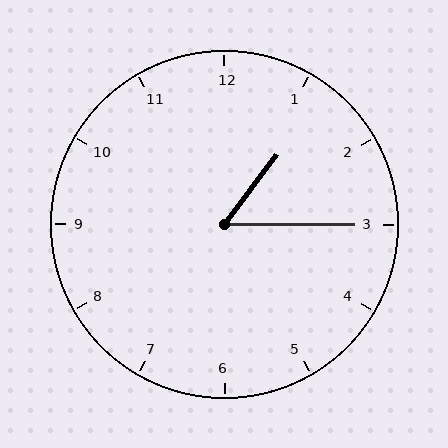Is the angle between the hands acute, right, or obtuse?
It is acute.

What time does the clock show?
1:15.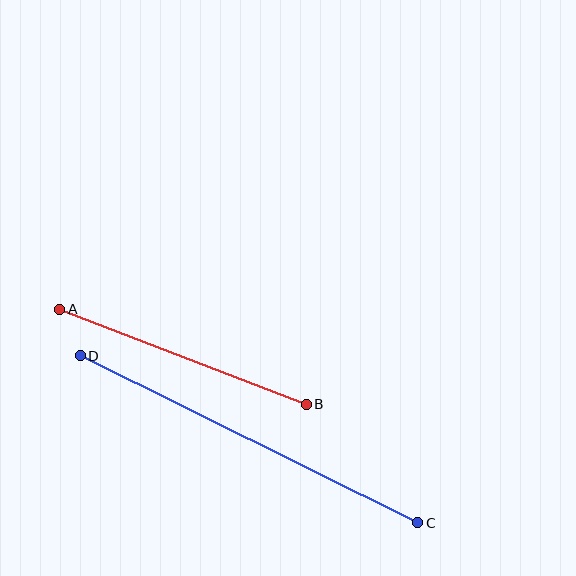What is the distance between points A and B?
The distance is approximately 264 pixels.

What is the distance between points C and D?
The distance is approximately 376 pixels.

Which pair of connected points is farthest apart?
Points C and D are farthest apart.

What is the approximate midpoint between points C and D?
The midpoint is at approximately (249, 439) pixels.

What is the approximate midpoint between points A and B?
The midpoint is at approximately (183, 357) pixels.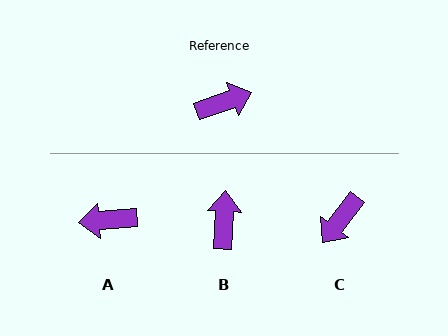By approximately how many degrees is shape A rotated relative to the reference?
Approximately 165 degrees counter-clockwise.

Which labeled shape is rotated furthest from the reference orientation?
A, about 165 degrees away.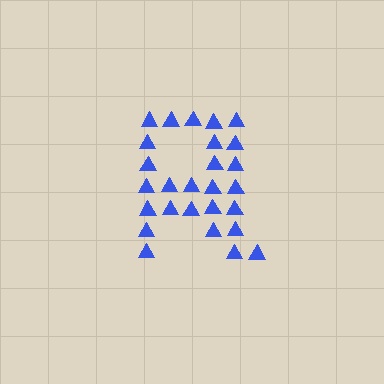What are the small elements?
The small elements are triangles.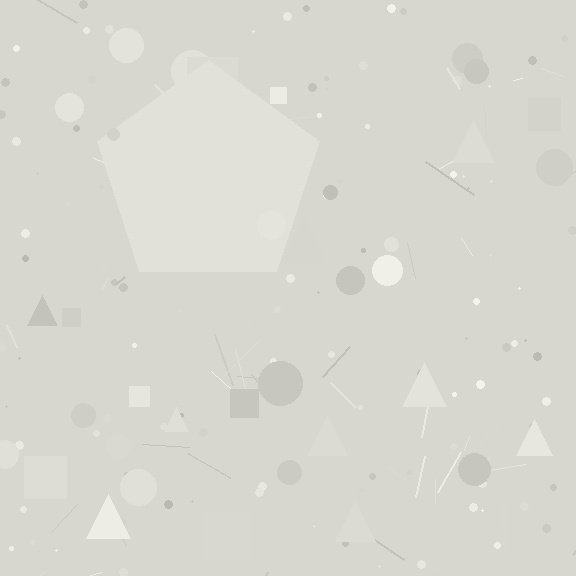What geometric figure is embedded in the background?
A pentagon is embedded in the background.